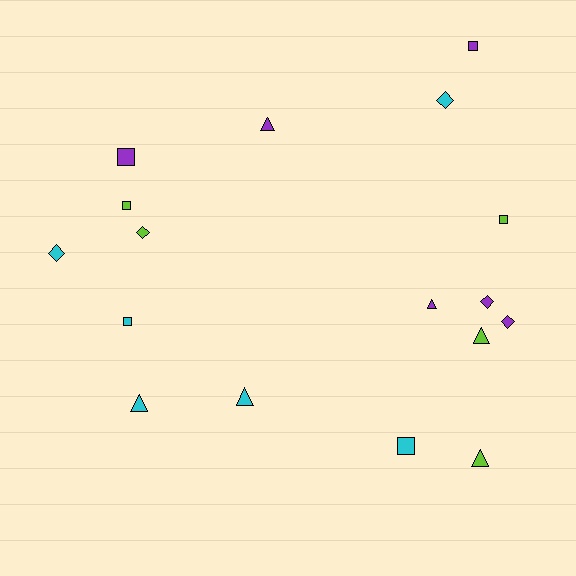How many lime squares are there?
There are 2 lime squares.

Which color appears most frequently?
Purple, with 6 objects.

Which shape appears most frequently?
Triangle, with 6 objects.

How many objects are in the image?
There are 17 objects.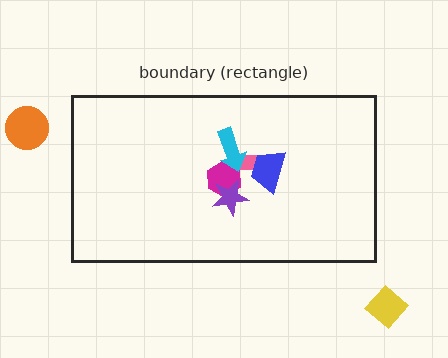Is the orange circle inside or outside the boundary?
Outside.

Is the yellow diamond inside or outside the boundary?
Outside.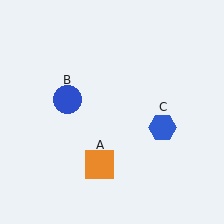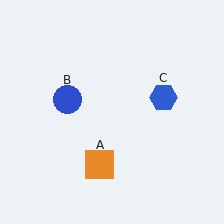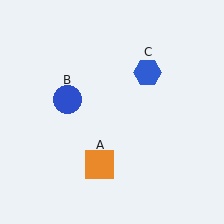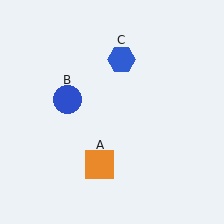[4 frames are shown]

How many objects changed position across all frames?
1 object changed position: blue hexagon (object C).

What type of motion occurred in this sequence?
The blue hexagon (object C) rotated counterclockwise around the center of the scene.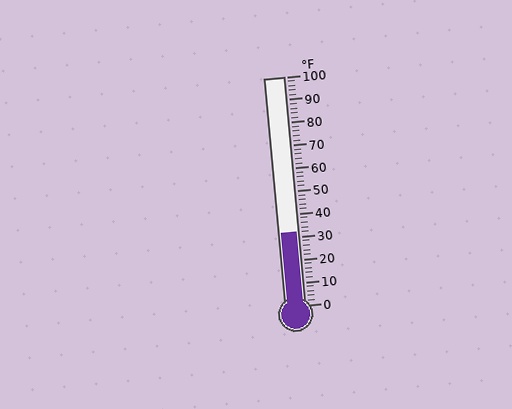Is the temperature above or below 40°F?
The temperature is below 40°F.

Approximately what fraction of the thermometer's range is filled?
The thermometer is filled to approximately 30% of its range.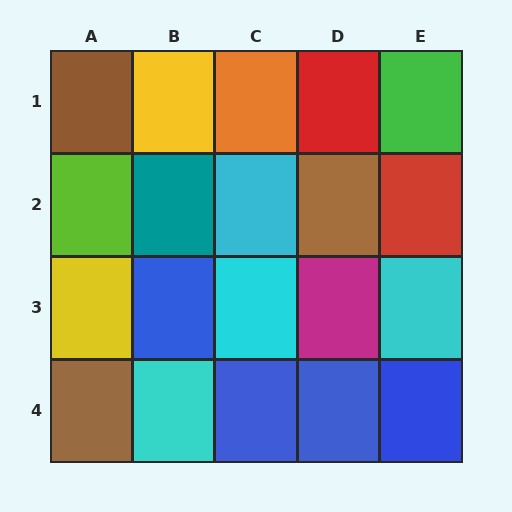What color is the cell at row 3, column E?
Cyan.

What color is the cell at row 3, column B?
Blue.